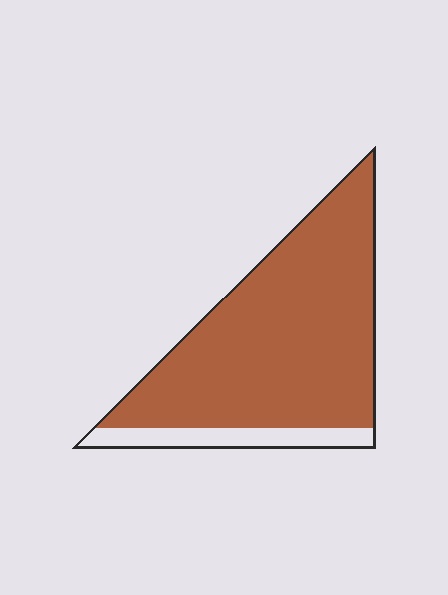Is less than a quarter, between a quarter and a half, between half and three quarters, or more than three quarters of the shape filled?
More than three quarters.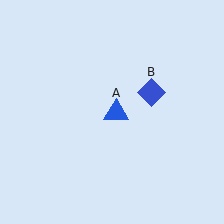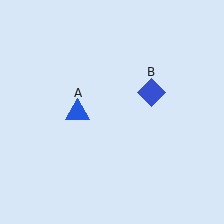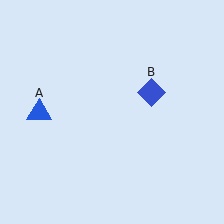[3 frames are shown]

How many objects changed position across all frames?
1 object changed position: blue triangle (object A).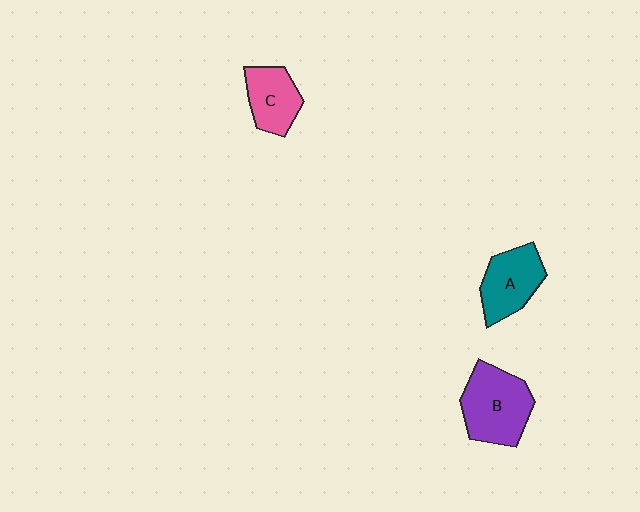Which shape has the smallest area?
Shape C (pink).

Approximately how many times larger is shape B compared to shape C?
Approximately 1.5 times.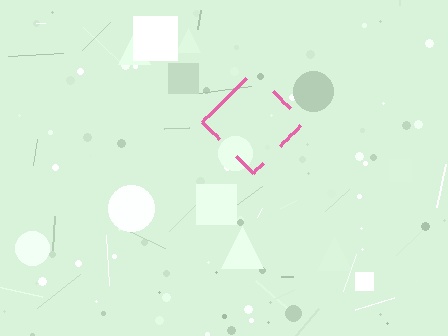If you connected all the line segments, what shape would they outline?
They would outline a diamond.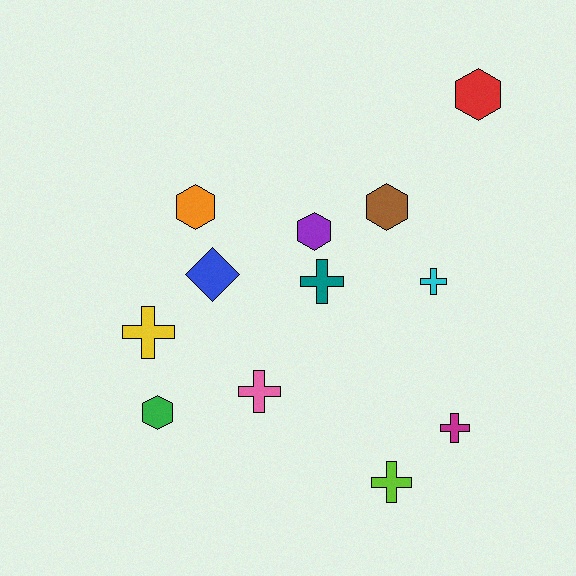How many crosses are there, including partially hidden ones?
There are 6 crosses.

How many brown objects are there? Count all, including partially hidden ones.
There is 1 brown object.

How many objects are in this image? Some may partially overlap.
There are 12 objects.